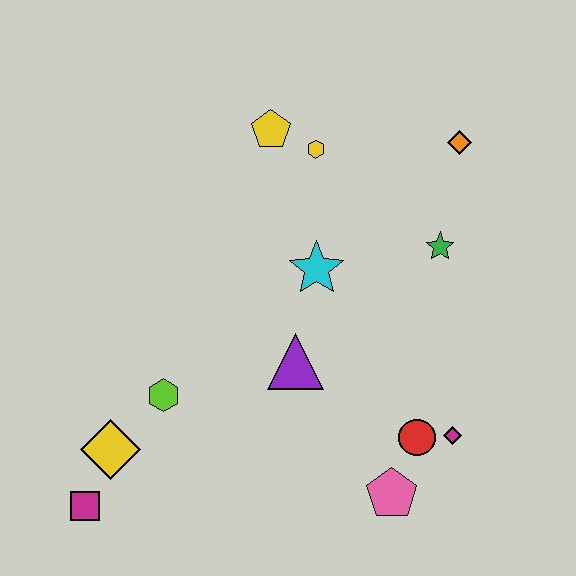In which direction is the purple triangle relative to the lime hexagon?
The purple triangle is to the right of the lime hexagon.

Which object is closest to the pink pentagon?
The red circle is closest to the pink pentagon.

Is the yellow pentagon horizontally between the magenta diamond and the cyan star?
No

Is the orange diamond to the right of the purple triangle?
Yes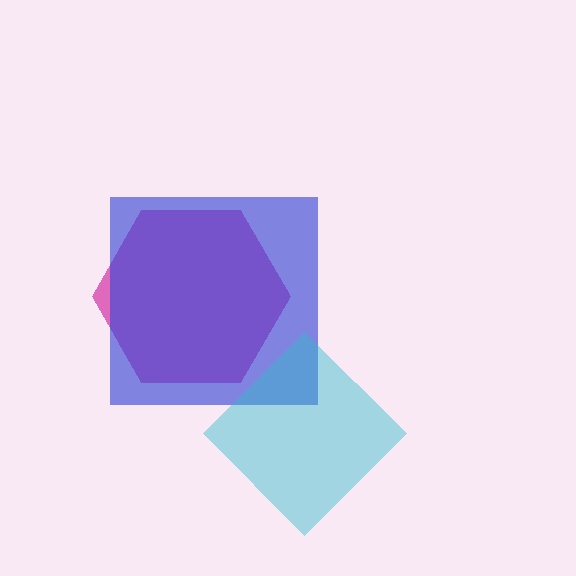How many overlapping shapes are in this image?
There are 3 overlapping shapes in the image.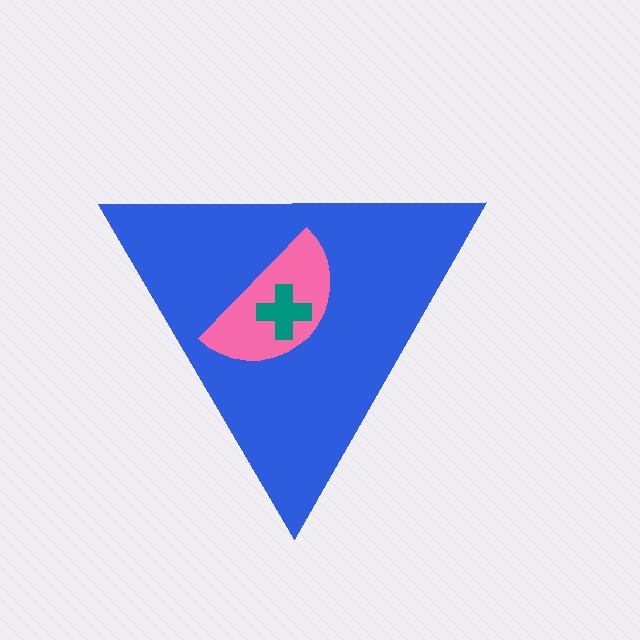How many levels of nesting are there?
3.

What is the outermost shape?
The blue triangle.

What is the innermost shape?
The teal cross.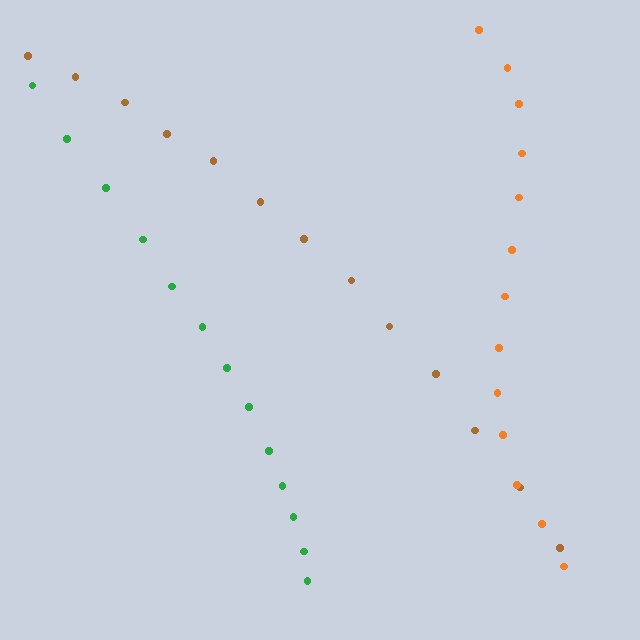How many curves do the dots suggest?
There are 3 distinct paths.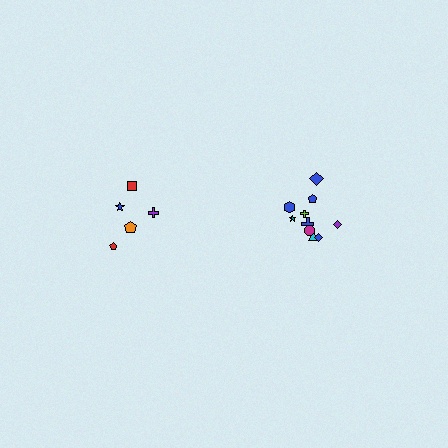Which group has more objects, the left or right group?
The right group.